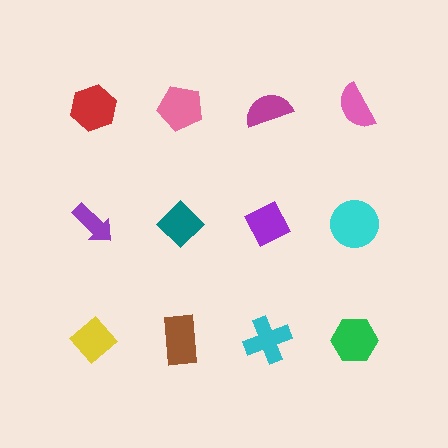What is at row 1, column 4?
A pink semicircle.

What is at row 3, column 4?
A green hexagon.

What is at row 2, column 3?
A purple diamond.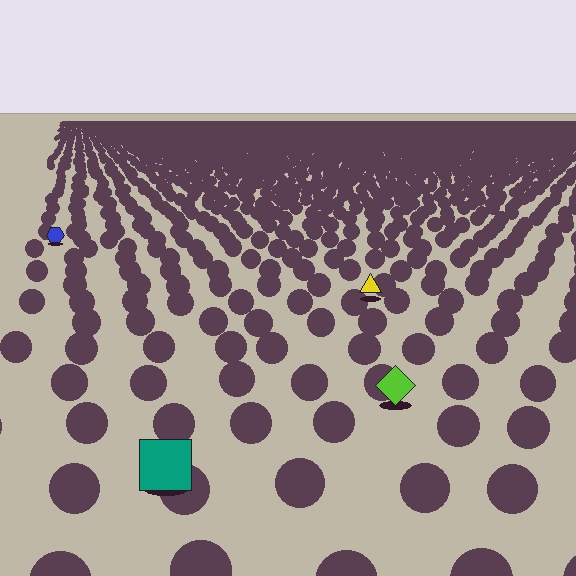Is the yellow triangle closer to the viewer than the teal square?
No. The teal square is closer — you can tell from the texture gradient: the ground texture is coarser near it.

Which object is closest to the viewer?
The teal square is closest. The texture marks near it are larger and more spread out.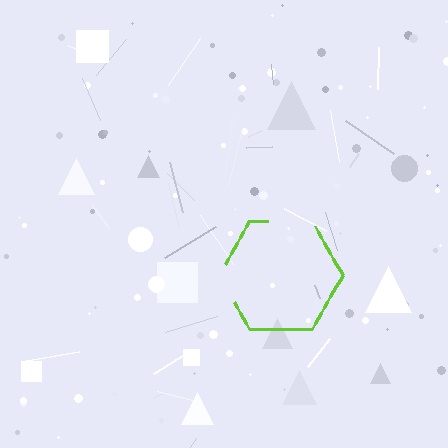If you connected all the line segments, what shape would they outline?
They would outline a hexagon.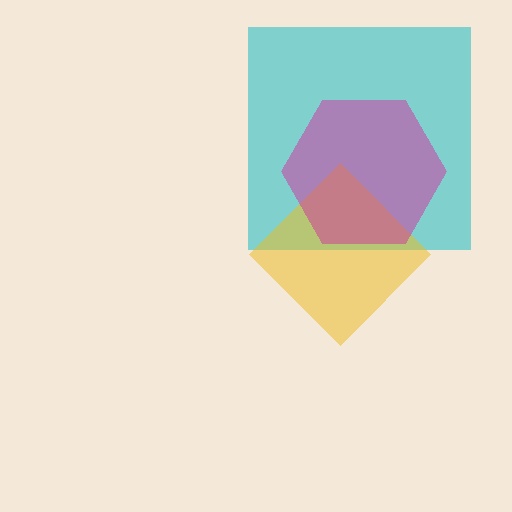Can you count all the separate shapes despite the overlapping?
Yes, there are 3 separate shapes.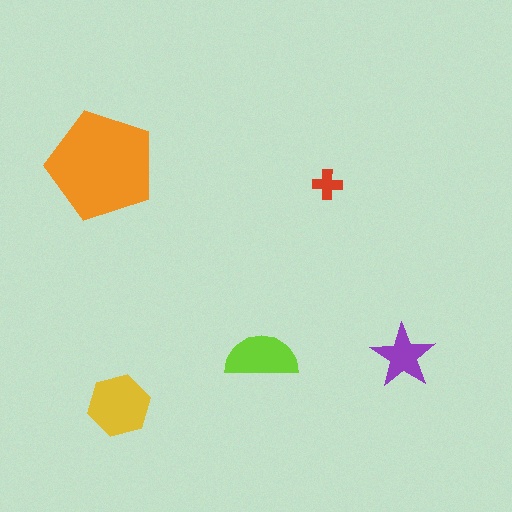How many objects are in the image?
There are 5 objects in the image.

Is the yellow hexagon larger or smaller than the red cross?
Larger.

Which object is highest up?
The orange pentagon is topmost.